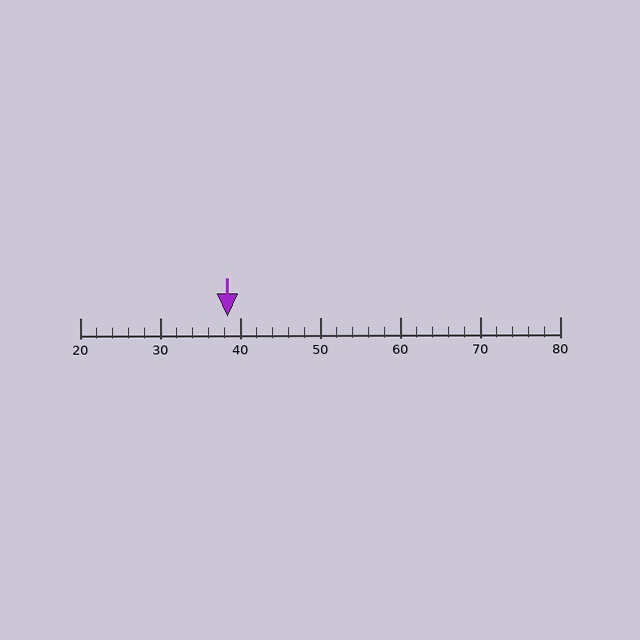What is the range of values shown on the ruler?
The ruler shows values from 20 to 80.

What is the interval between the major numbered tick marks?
The major tick marks are spaced 10 units apart.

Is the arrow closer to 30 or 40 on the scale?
The arrow is closer to 40.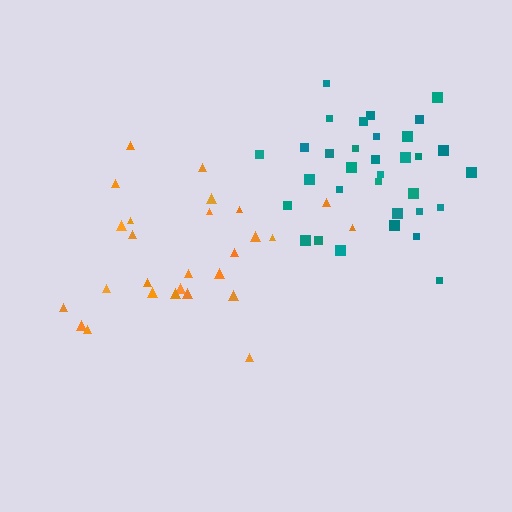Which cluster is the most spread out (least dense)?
Orange.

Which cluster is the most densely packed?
Teal.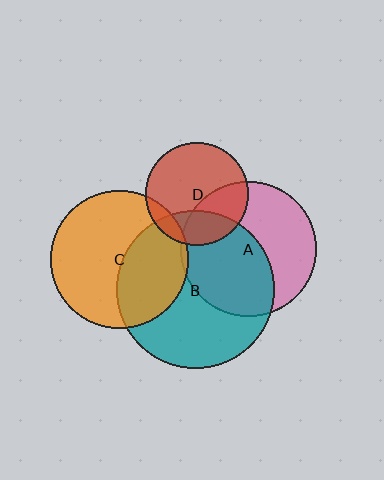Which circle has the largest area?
Circle B (teal).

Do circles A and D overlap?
Yes.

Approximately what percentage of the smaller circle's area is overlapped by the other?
Approximately 35%.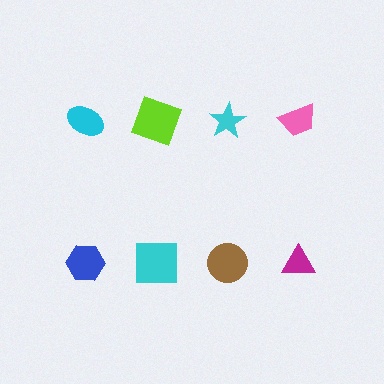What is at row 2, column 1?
A blue hexagon.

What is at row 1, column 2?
A lime square.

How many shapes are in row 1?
4 shapes.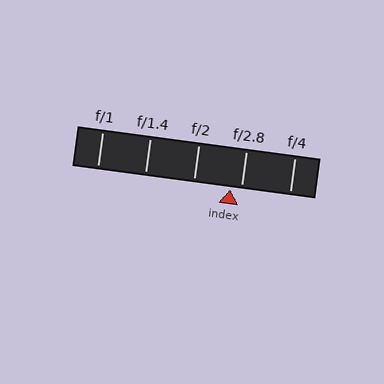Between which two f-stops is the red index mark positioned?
The index mark is between f/2 and f/2.8.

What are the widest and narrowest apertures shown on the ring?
The widest aperture shown is f/1 and the narrowest is f/4.